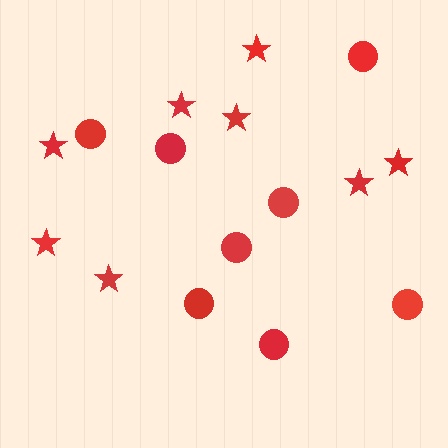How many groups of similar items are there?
There are 2 groups: one group of stars (8) and one group of circles (8).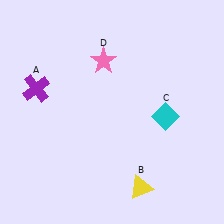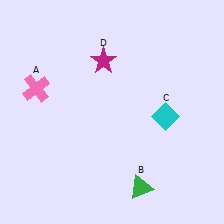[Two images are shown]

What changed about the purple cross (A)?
In Image 1, A is purple. In Image 2, it changed to pink.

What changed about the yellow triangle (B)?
In Image 1, B is yellow. In Image 2, it changed to green.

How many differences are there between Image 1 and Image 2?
There are 3 differences between the two images.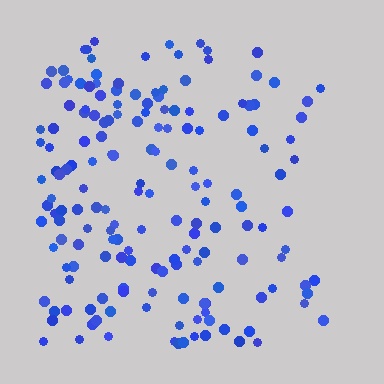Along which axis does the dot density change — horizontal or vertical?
Horizontal.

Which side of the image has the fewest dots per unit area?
The right.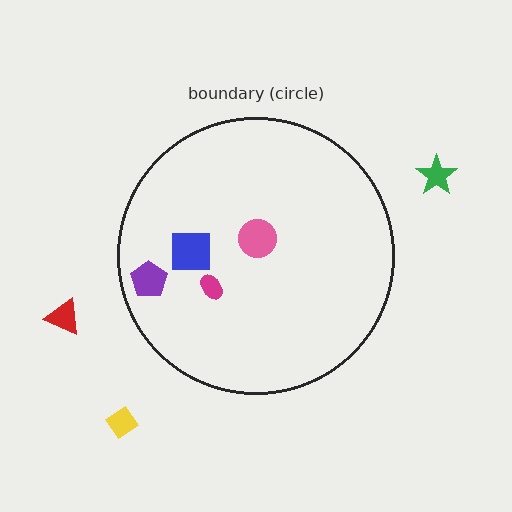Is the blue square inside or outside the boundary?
Inside.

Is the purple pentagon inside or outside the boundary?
Inside.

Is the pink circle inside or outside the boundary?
Inside.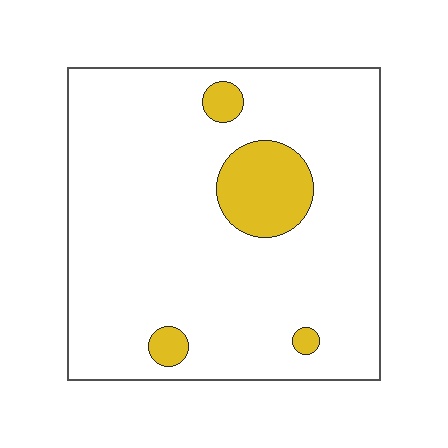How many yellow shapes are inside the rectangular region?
4.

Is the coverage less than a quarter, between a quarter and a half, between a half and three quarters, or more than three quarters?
Less than a quarter.